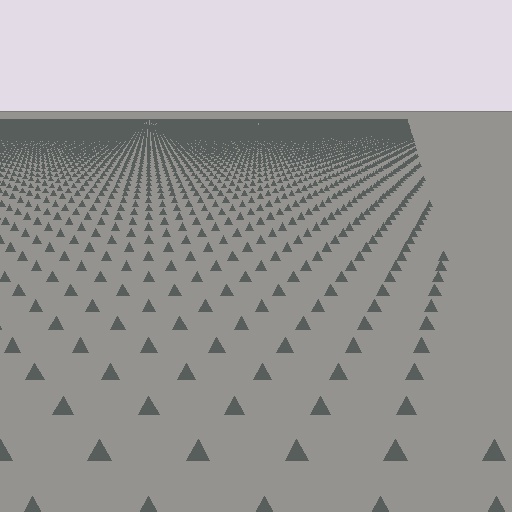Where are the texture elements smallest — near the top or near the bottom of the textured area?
Near the top.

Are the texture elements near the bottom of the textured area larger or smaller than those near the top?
Larger. Near the bottom, elements are closer to the viewer and appear at a bigger on-screen size.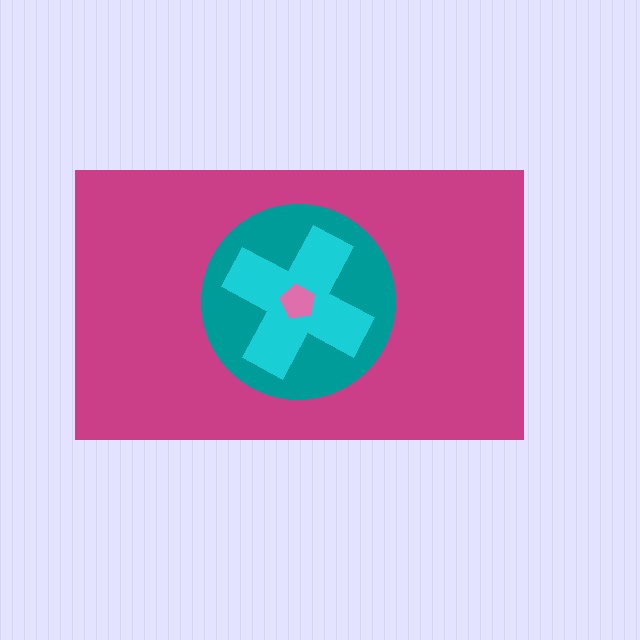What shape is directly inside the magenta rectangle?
The teal circle.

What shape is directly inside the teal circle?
The cyan cross.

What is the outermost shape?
The magenta rectangle.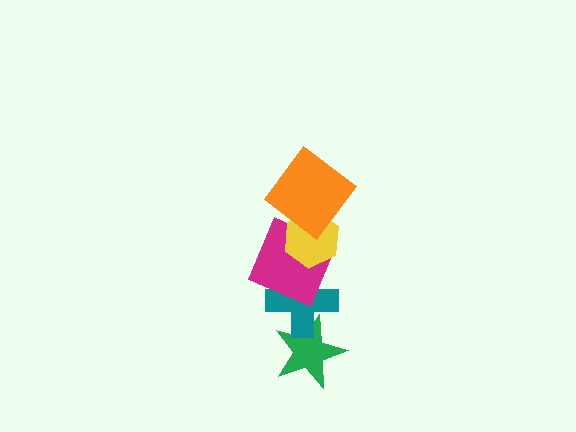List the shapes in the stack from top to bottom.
From top to bottom: the orange diamond, the yellow hexagon, the magenta square, the teal cross, the green star.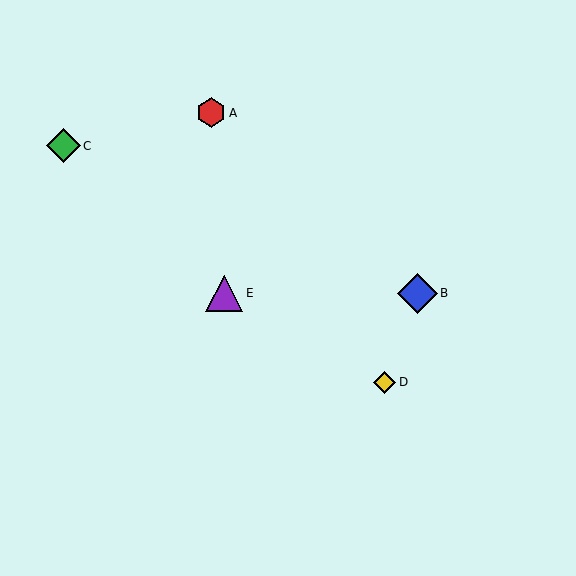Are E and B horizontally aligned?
Yes, both are at y≈294.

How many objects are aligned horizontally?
2 objects (B, E) are aligned horizontally.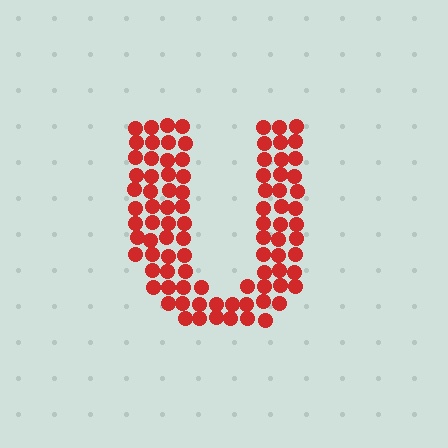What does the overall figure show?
The overall figure shows the letter U.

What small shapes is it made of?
It is made of small circles.